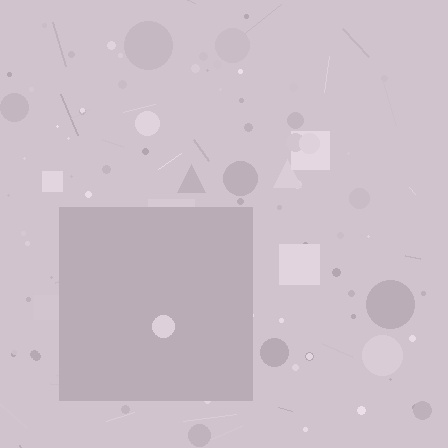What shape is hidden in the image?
A square is hidden in the image.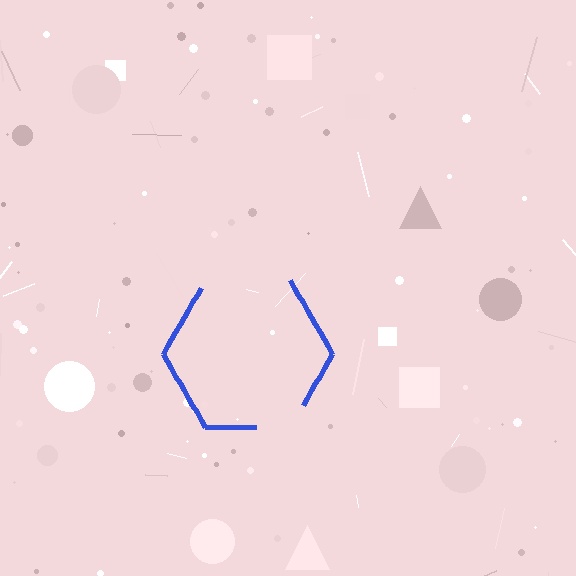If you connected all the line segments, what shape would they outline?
They would outline a hexagon.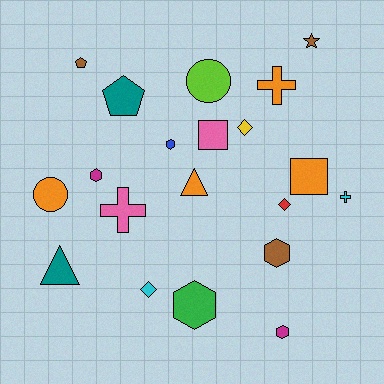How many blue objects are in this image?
There is 1 blue object.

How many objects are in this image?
There are 20 objects.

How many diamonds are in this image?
There are 3 diamonds.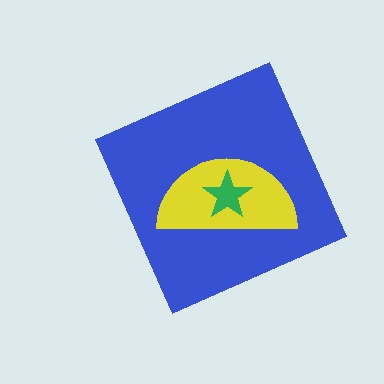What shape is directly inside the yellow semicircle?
The green star.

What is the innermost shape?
The green star.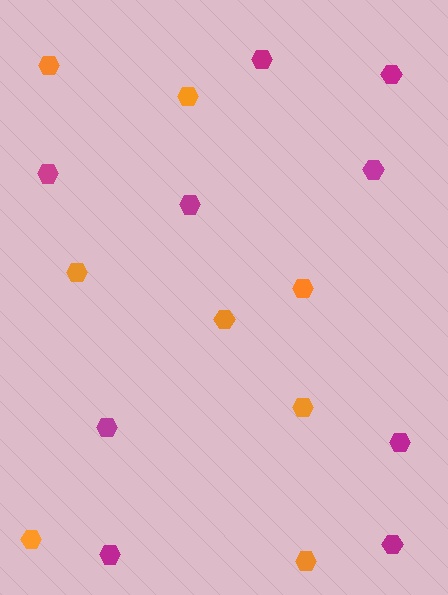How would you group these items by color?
There are 2 groups: one group of orange hexagons (8) and one group of magenta hexagons (9).